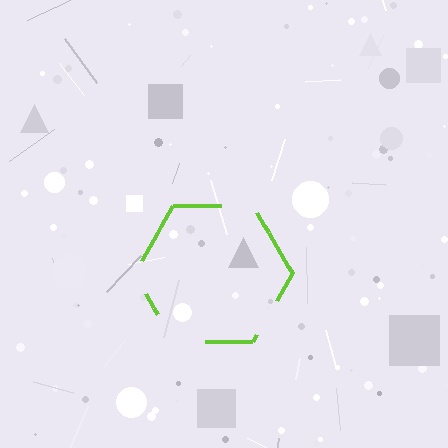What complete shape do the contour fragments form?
The contour fragments form a hexagon.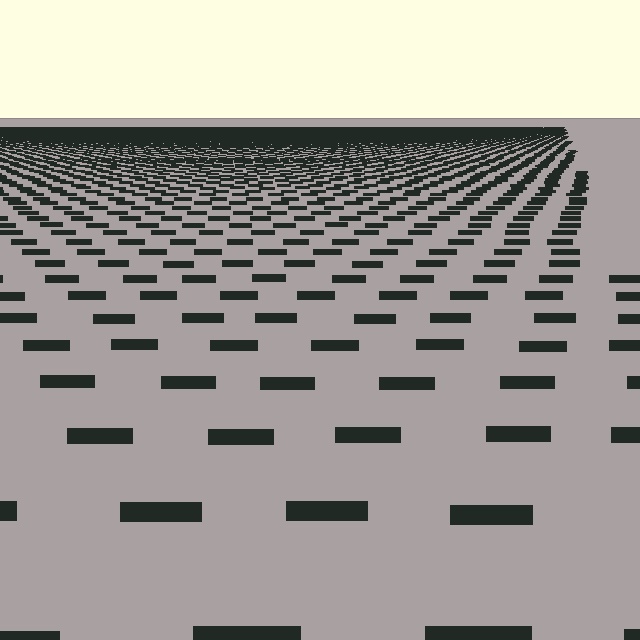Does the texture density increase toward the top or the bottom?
Density increases toward the top.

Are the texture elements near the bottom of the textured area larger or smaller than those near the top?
Larger. Near the bottom, elements are closer to the viewer and appear at a bigger on-screen size.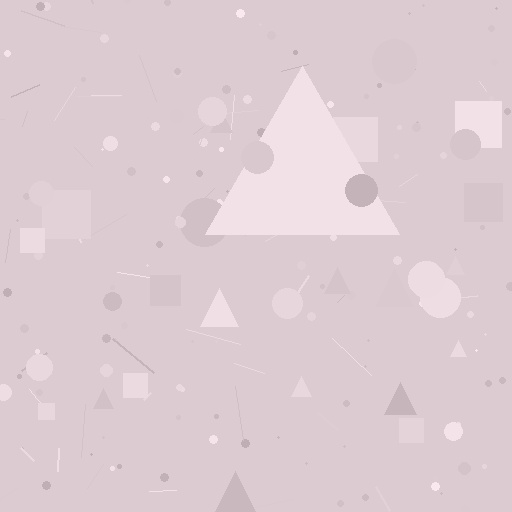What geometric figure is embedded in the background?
A triangle is embedded in the background.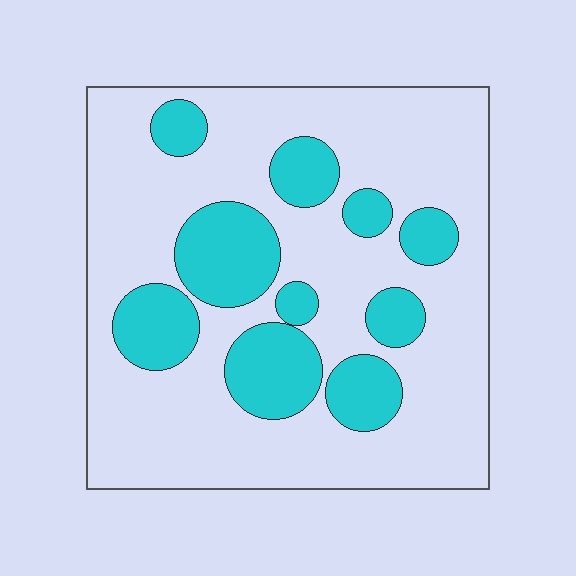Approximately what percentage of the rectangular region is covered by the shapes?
Approximately 25%.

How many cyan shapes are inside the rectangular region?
10.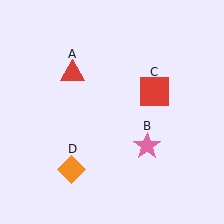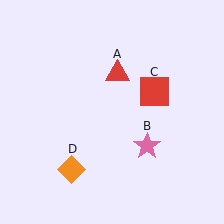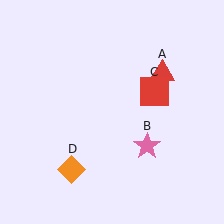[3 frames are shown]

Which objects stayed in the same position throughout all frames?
Pink star (object B) and red square (object C) and orange diamond (object D) remained stationary.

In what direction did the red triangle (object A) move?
The red triangle (object A) moved right.